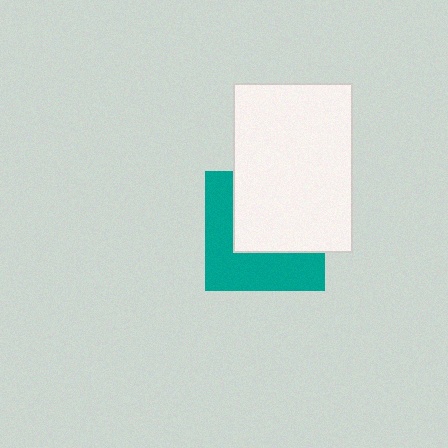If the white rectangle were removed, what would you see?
You would see the complete teal square.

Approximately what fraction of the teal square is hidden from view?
Roughly 52% of the teal square is hidden behind the white rectangle.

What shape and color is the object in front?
The object in front is a white rectangle.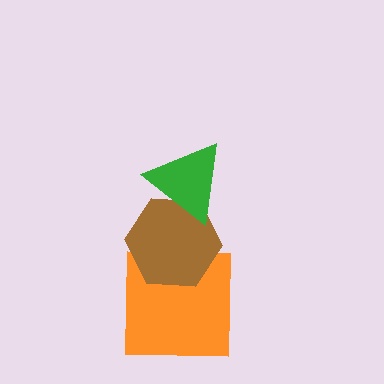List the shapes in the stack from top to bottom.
From top to bottom: the green triangle, the brown hexagon, the orange square.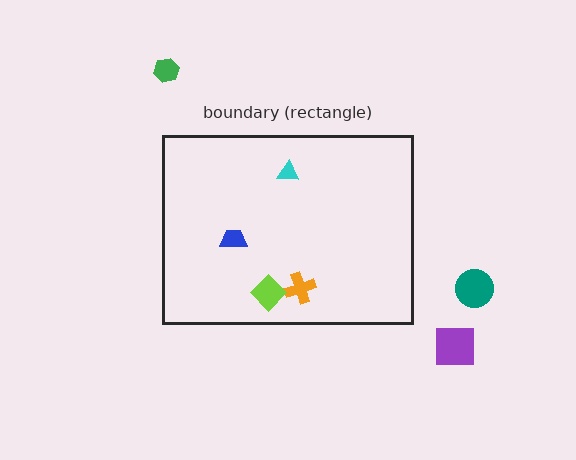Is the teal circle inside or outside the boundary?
Outside.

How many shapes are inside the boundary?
4 inside, 3 outside.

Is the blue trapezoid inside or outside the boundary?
Inside.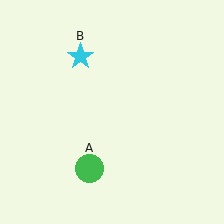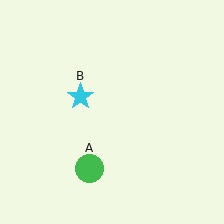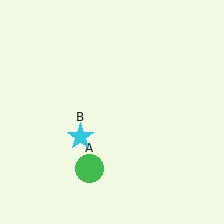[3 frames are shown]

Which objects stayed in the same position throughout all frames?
Green circle (object A) remained stationary.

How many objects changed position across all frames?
1 object changed position: cyan star (object B).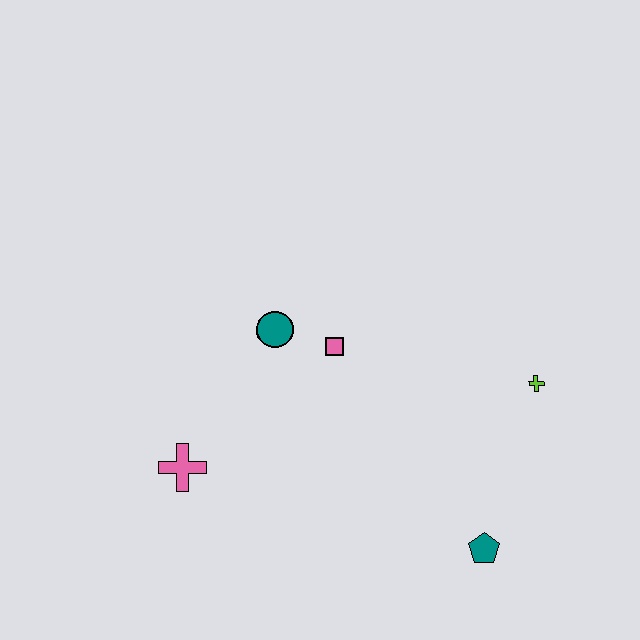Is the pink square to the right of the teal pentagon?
No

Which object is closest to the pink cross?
The teal circle is closest to the pink cross.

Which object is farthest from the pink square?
The teal pentagon is farthest from the pink square.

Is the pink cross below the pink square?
Yes